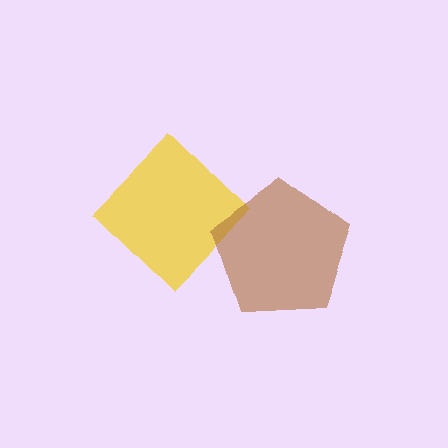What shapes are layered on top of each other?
The layered shapes are: a yellow diamond, a brown pentagon.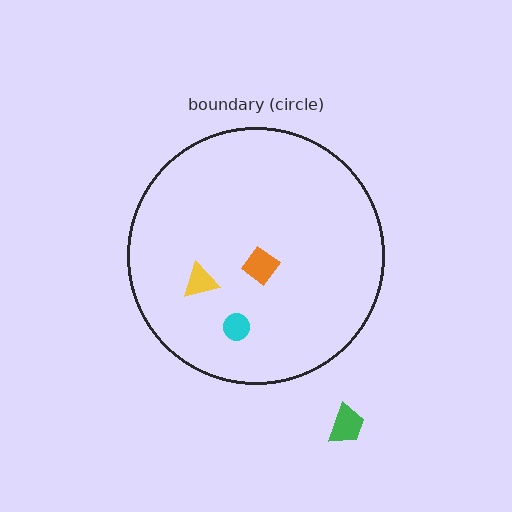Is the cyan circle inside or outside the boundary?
Inside.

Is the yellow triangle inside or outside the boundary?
Inside.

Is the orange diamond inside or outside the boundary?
Inside.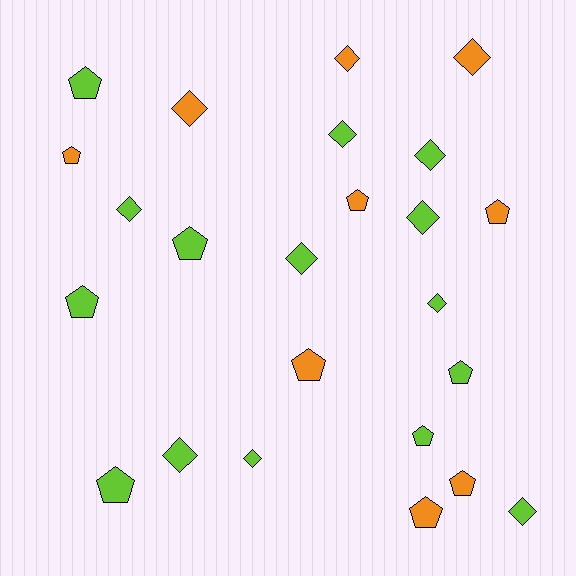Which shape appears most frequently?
Pentagon, with 12 objects.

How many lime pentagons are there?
There are 6 lime pentagons.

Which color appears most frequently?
Lime, with 15 objects.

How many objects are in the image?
There are 24 objects.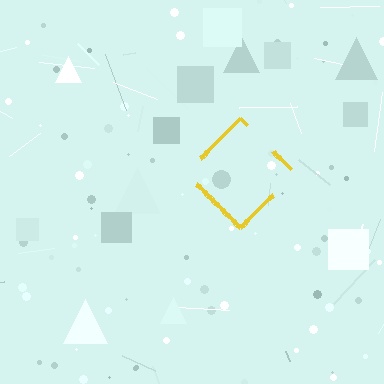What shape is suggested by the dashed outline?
The dashed outline suggests a diamond.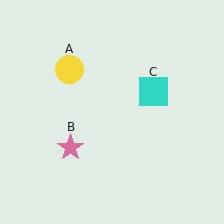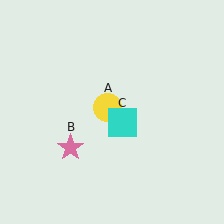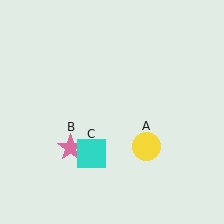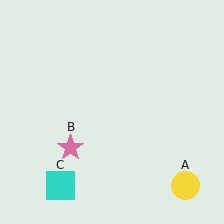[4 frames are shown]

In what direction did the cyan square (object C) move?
The cyan square (object C) moved down and to the left.